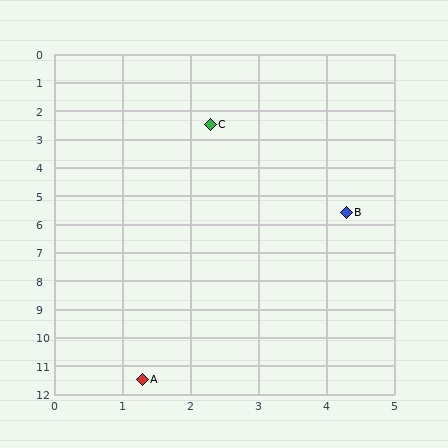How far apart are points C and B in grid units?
Points C and B are about 3.7 grid units apart.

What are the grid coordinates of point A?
Point A is at approximately (1.3, 11.5).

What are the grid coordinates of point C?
Point C is at approximately (2.3, 2.5).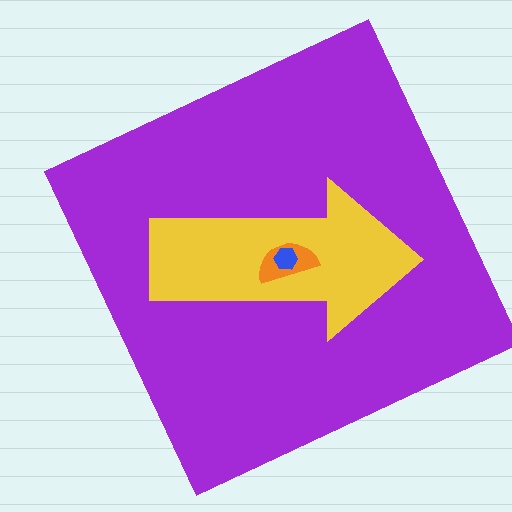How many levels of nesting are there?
4.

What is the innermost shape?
The blue hexagon.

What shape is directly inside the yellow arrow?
The orange semicircle.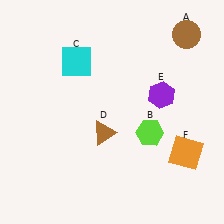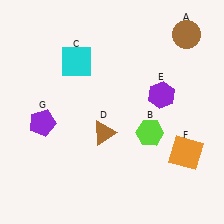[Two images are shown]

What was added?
A purple pentagon (G) was added in Image 2.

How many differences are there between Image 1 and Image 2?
There is 1 difference between the two images.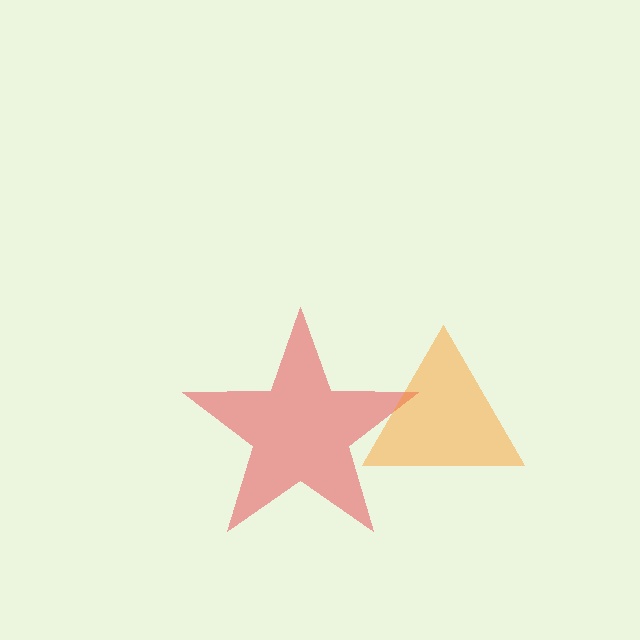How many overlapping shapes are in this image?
There are 2 overlapping shapes in the image.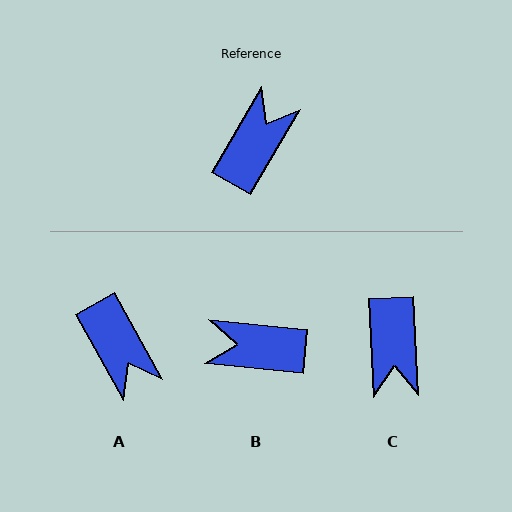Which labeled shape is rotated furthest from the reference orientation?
C, about 147 degrees away.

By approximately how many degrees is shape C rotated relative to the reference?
Approximately 147 degrees clockwise.